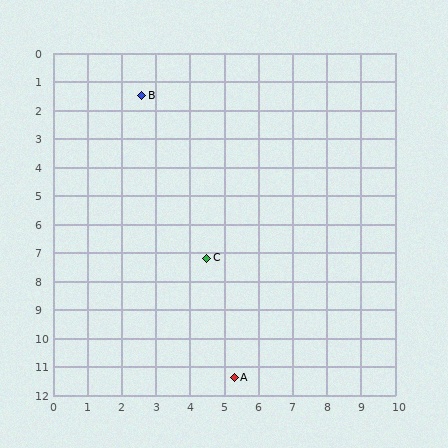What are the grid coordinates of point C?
Point C is at approximately (4.5, 7.2).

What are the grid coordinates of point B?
Point B is at approximately (2.6, 1.5).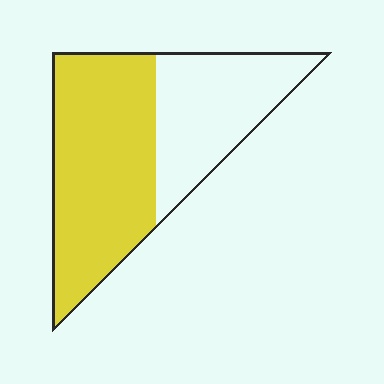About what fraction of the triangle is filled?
About three fifths (3/5).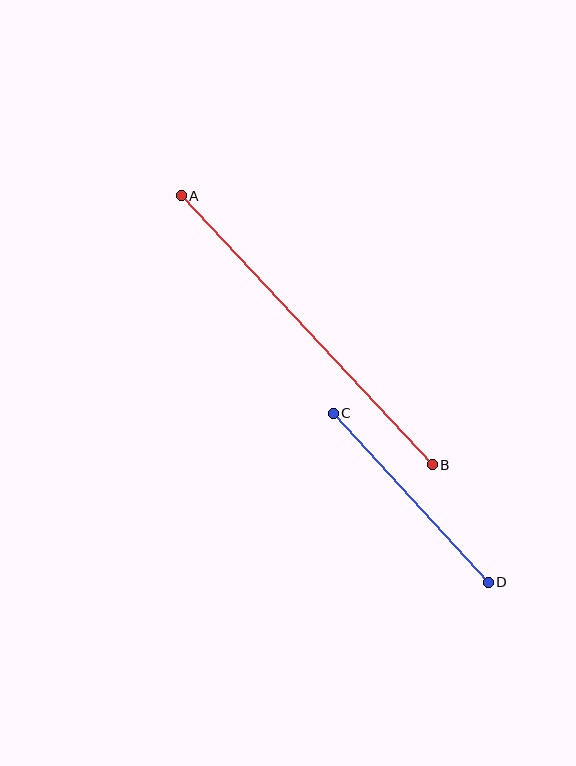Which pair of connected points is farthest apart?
Points A and B are farthest apart.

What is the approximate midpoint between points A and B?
The midpoint is at approximately (307, 330) pixels.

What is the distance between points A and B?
The distance is approximately 368 pixels.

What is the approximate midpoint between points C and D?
The midpoint is at approximately (411, 498) pixels.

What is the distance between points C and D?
The distance is approximately 230 pixels.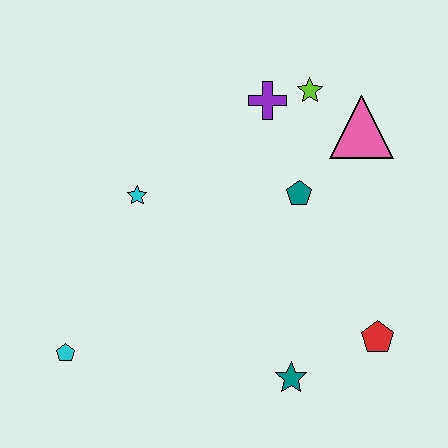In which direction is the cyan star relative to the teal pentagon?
The cyan star is to the left of the teal pentagon.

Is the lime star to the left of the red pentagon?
Yes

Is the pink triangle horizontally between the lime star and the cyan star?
No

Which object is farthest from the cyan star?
The red pentagon is farthest from the cyan star.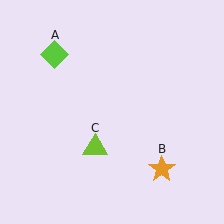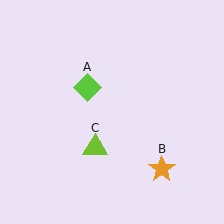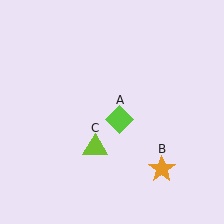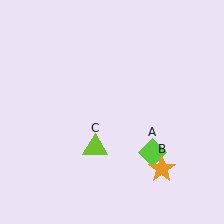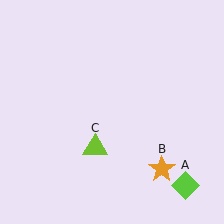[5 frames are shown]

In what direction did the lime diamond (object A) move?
The lime diamond (object A) moved down and to the right.